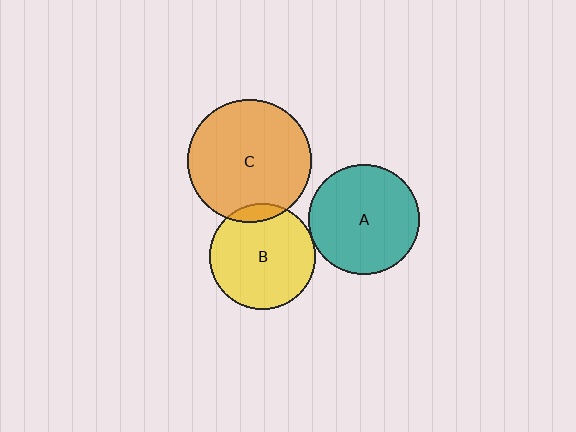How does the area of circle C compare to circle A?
Approximately 1.2 times.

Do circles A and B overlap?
Yes.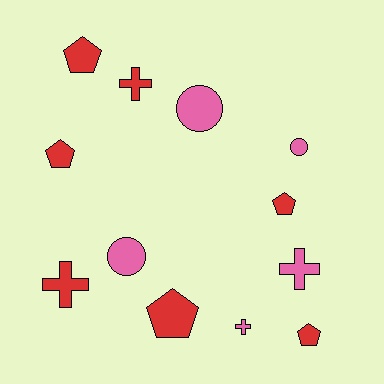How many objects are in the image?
There are 12 objects.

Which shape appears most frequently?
Pentagon, with 5 objects.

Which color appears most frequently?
Red, with 7 objects.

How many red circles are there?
There are no red circles.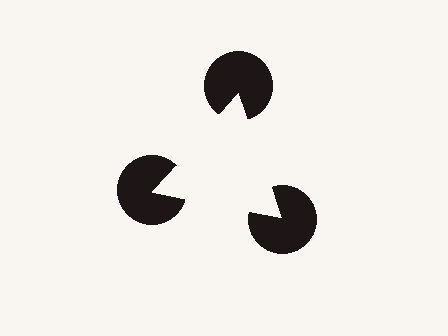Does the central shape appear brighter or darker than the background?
It typically appears slightly brighter than the background, even though no actual brightness change is drawn.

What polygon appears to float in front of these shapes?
An illusory triangle — its edges are inferred from the aligned wedge cuts in the pac-man discs, not physically drawn.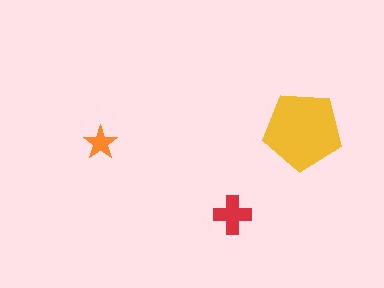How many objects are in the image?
There are 3 objects in the image.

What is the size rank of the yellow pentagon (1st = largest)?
1st.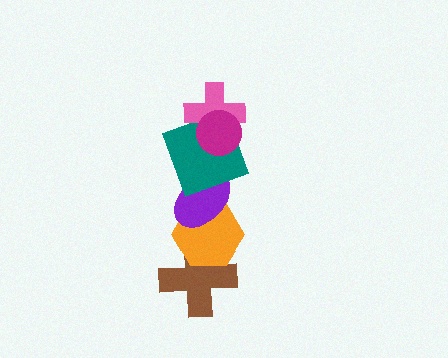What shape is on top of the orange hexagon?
The purple ellipse is on top of the orange hexagon.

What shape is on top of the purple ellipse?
The teal square is on top of the purple ellipse.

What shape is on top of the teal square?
The pink cross is on top of the teal square.